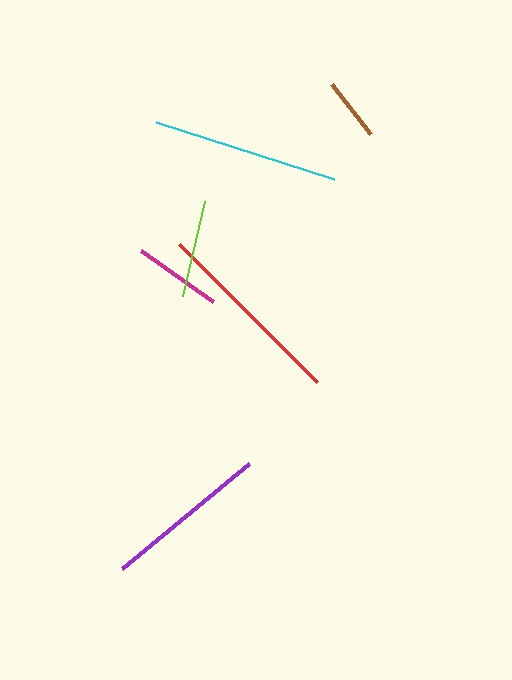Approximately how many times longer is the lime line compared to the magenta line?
The lime line is approximately 1.1 times the length of the magenta line.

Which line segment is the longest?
The red line is the longest at approximately 195 pixels.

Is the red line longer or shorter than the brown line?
The red line is longer than the brown line.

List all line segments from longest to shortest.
From longest to shortest: red, cyan, purple, lime, magenta, brown.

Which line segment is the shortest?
The brown line is the shortest at approximately 64 pixels.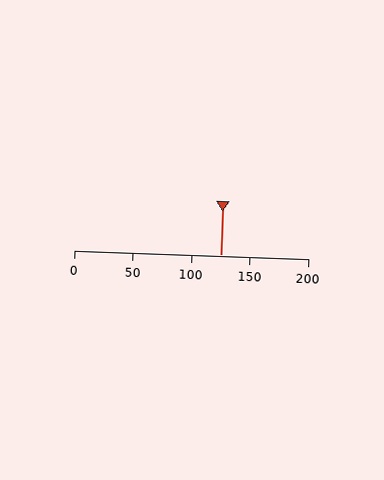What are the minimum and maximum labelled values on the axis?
The axis runs from 0 to 200.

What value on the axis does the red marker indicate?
The marker indicates approximately 125.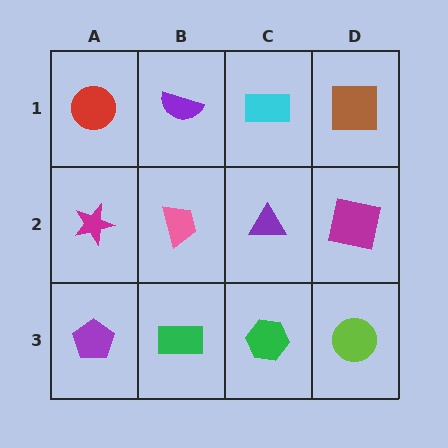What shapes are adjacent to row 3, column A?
A magenta star (row 2, column A), a green rectangle (row 3, column B).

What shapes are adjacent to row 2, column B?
A purple semicircle (row 1, column B), a green rectangle (row 3, column B), a magenta star (row 2, column A), a purple triangle (row 2, column C).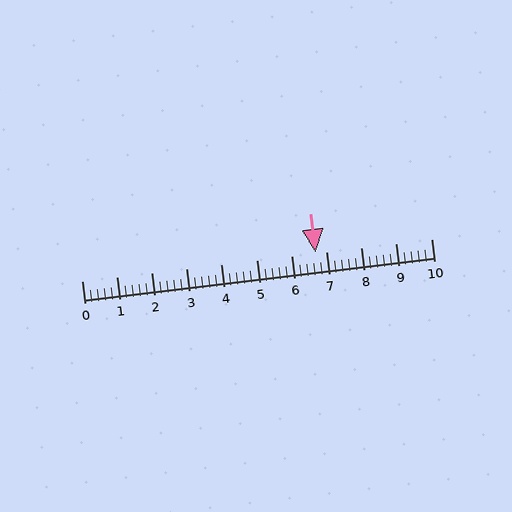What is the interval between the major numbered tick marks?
The major tick marks are spaced 1 units apart.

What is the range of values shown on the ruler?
The ruler shows values from 0 to 10.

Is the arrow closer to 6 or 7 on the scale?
The arrow is closer to 7.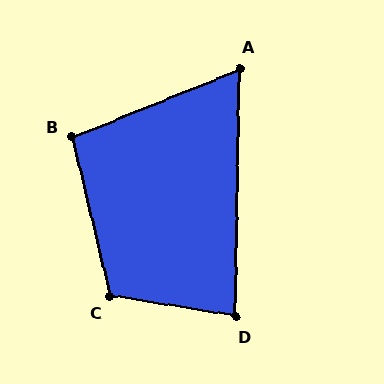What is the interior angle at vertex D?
Approximately 82 degrees (acute).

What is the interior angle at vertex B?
Approximately 98 degrees (obtuse).